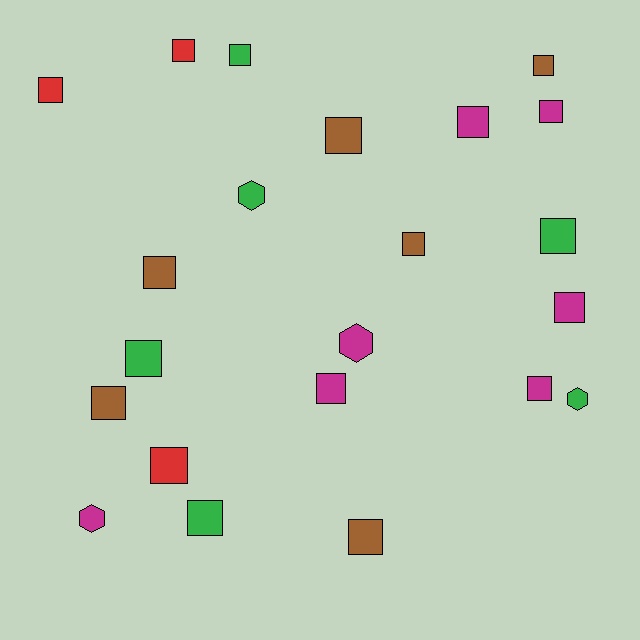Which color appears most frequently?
Magenta, with 7 objects.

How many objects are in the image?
There are 22 objects.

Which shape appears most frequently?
Square, with 18 objects.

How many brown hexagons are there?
There are no brown hexagons.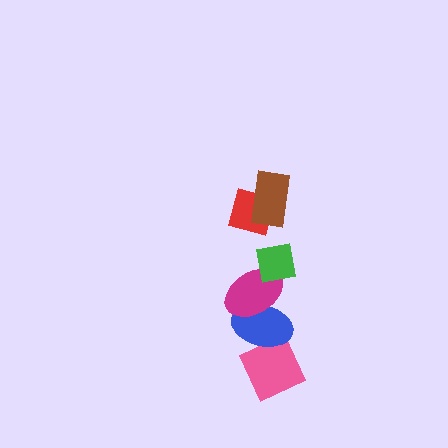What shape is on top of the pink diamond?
The blue ellipse is on top of the pink diamond.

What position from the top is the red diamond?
The red diamond is 2nd from the top.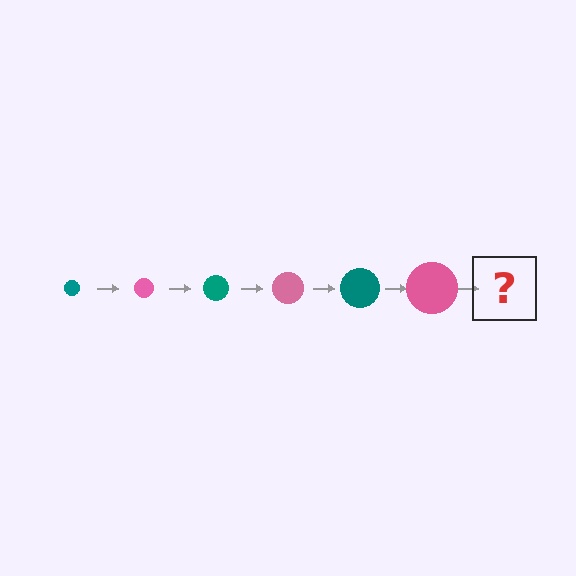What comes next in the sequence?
The next element should be a teal circle, larger than the previous one.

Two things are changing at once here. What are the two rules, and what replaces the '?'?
The two rules are that the circle grows larger each step and the color cycles through teal and pink. The '?' should be a teal circle, larger than the previous one.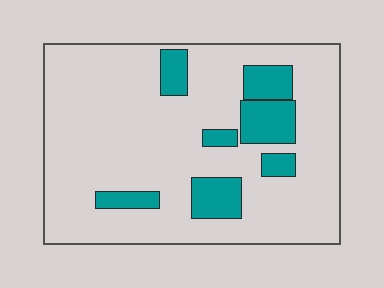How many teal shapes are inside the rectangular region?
7.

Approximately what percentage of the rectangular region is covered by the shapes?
Approximately 15%.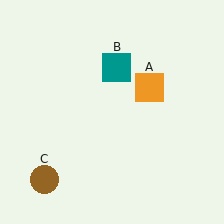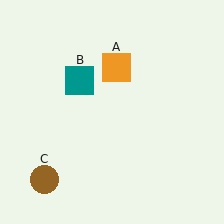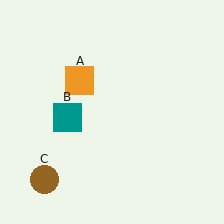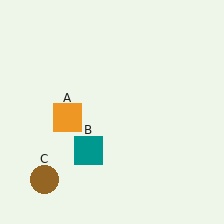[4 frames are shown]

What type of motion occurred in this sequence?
The orange square (object A), teal square (object B) rotated counterclockwise around the center of the scene.